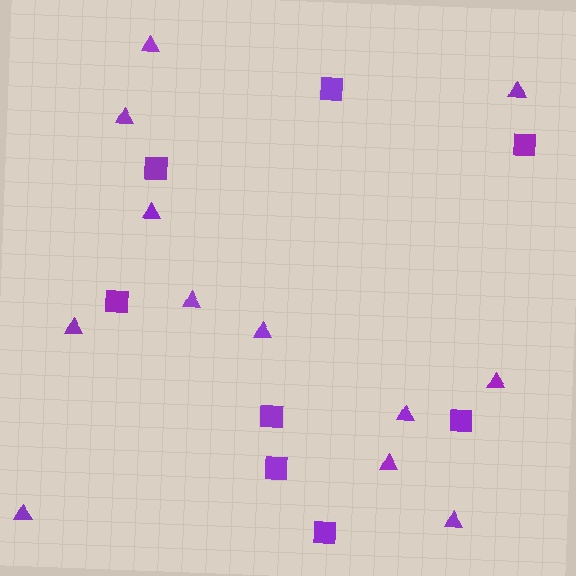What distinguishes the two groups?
There are 2 groups: one group of triangles (12) and one group of squares (8).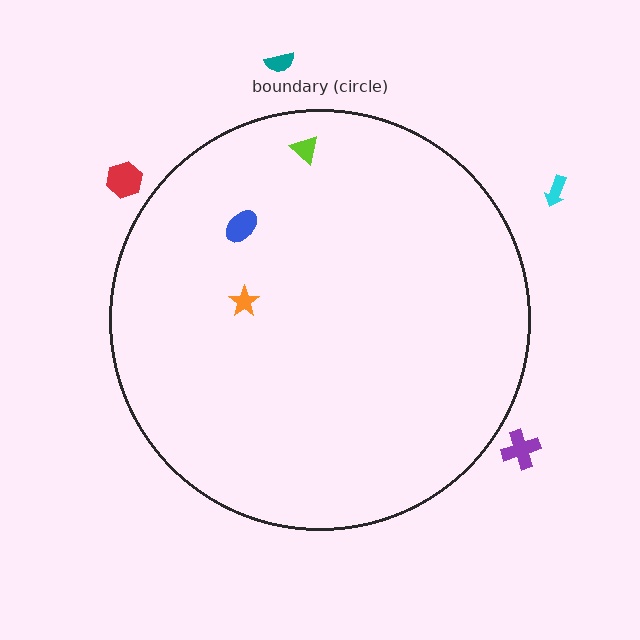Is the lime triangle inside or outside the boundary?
Inside.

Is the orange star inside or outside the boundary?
Inside.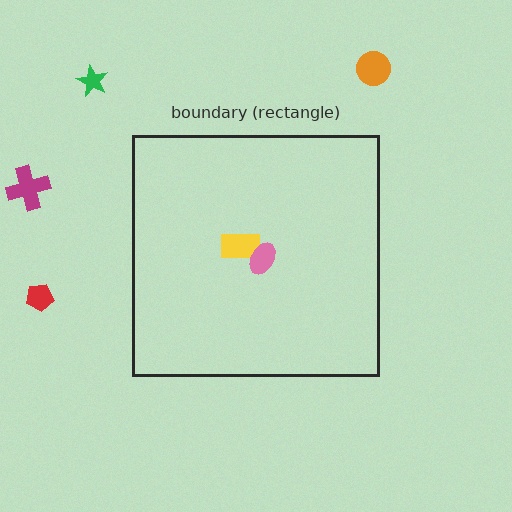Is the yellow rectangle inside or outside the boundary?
Inside.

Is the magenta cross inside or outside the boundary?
Outside.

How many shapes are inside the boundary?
2 inside, 4 outside.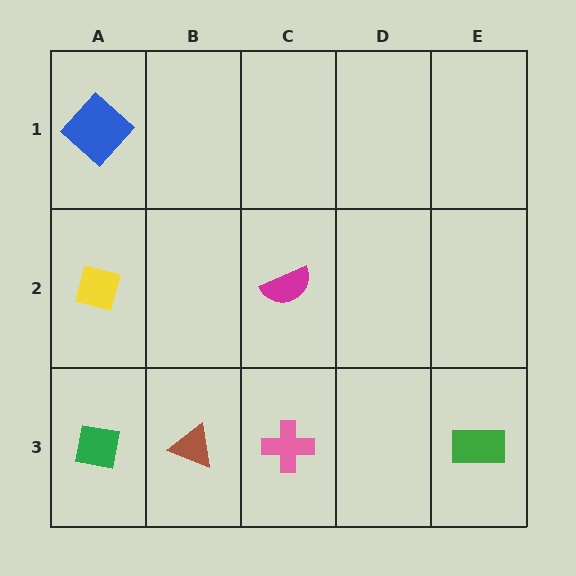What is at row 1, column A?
A blue diamond.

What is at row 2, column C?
A magenta semicircle.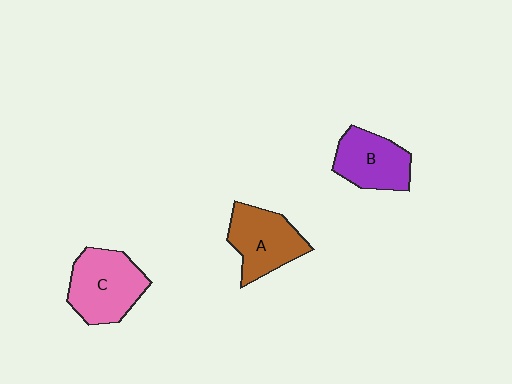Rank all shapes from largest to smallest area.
From largest to smallest: C (pink), A (brown), B (purple).